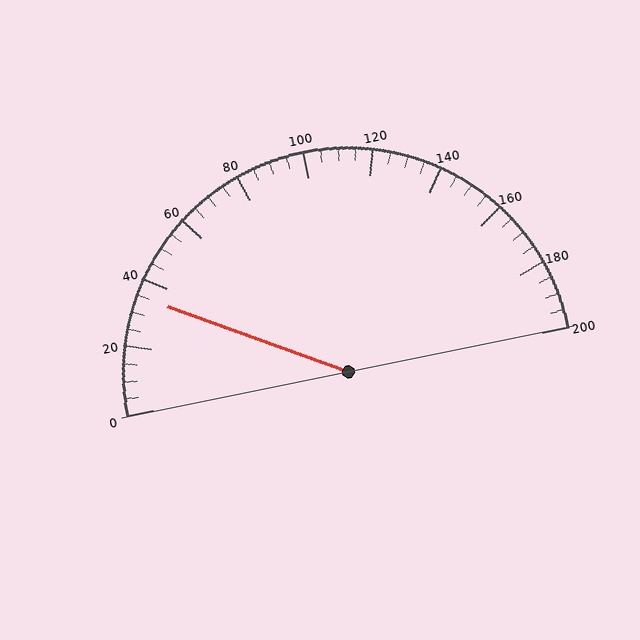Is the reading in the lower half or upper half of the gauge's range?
The reading is in the lower half of the range (0 to 200).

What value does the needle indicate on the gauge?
The needle indicates approximately 35.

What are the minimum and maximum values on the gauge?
The gauge ranges from 0 to 200.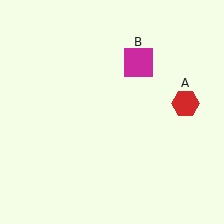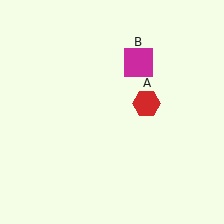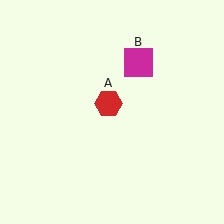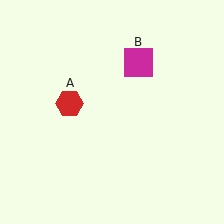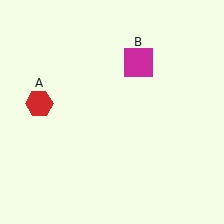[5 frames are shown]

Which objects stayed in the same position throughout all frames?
Magenta square (object B) remained stationary.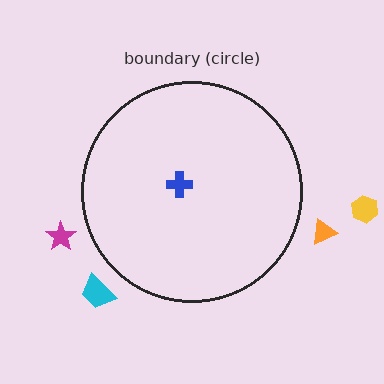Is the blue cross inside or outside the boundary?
Inside.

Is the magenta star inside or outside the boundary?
Outside.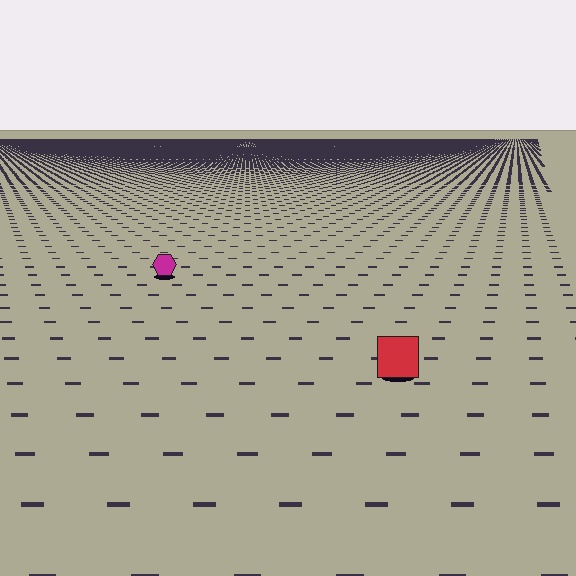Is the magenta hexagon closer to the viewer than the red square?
No. The red square is closer — you can tell from the texture gradient: the ground texture is coarser near it.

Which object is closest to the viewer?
The red square is closest. The texture marks near it are larger and more spread out.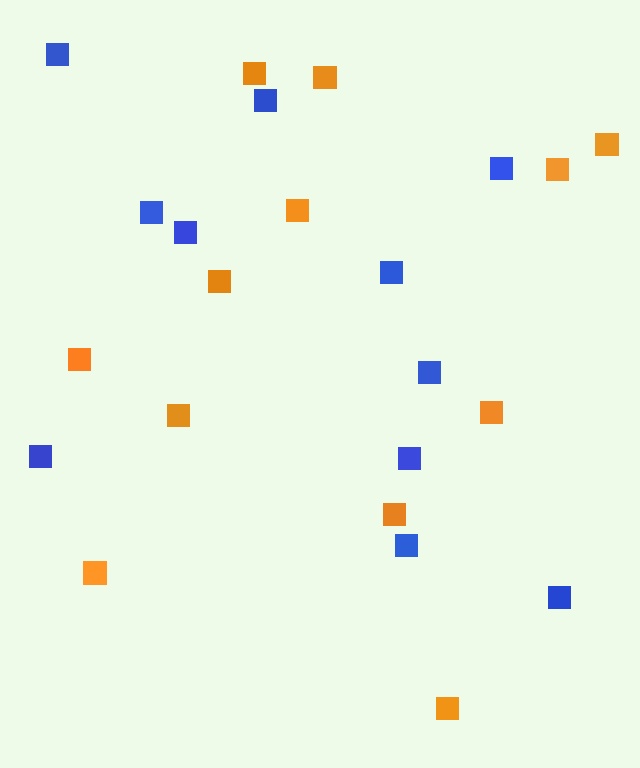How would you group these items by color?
There are 2 groups: one group of blue squares (11) and one group of orange squares (12).